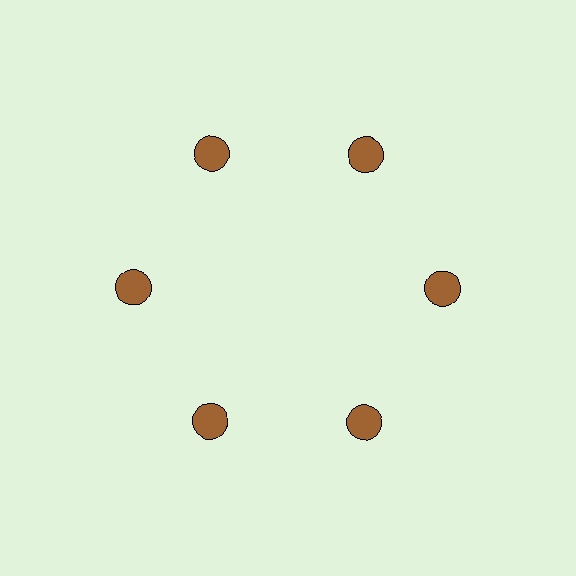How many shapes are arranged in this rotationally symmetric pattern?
There are 6 shapes, arranged in 6 groups of 1.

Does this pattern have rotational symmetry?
Yes, this pattern has 6-fold rotational symmetry. It looks the same after rotating 60 degrees around the center.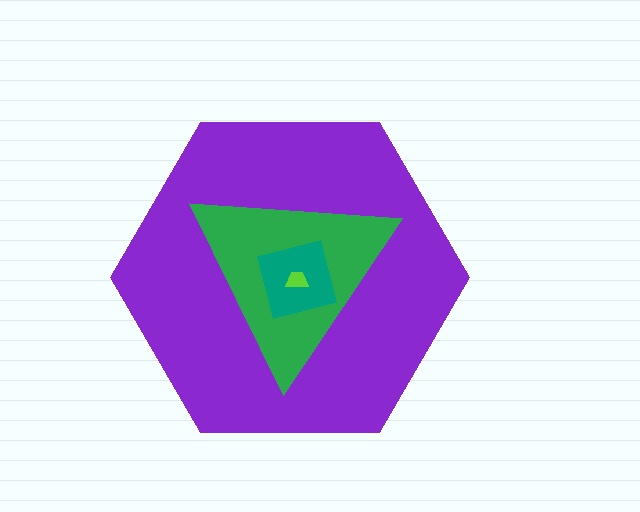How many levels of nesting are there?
4.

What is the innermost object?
The lime trapezoid.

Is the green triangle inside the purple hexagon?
Yes.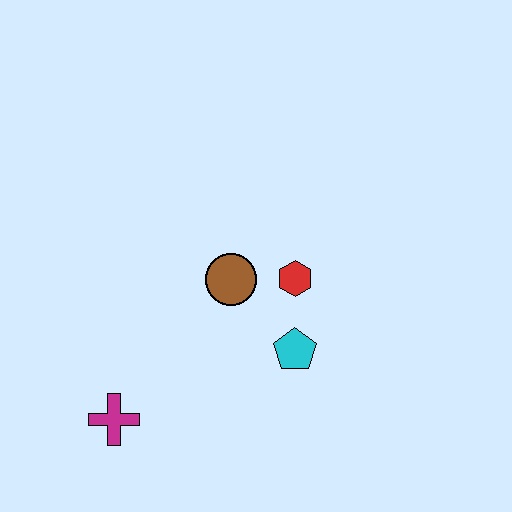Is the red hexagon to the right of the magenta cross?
Yes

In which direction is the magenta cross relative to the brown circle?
The magenta cross is below the brown circle.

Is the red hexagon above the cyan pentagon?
Yes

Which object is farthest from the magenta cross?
The red hexagon is farthest from the magenta cross.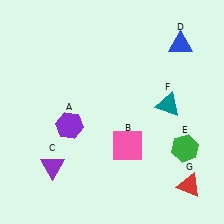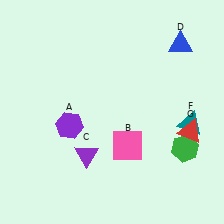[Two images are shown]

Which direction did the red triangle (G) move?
The red triangle (G) moved up.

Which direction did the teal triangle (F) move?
The teal triangle (F) moved right.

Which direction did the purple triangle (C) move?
The purple triangle (C) moved right.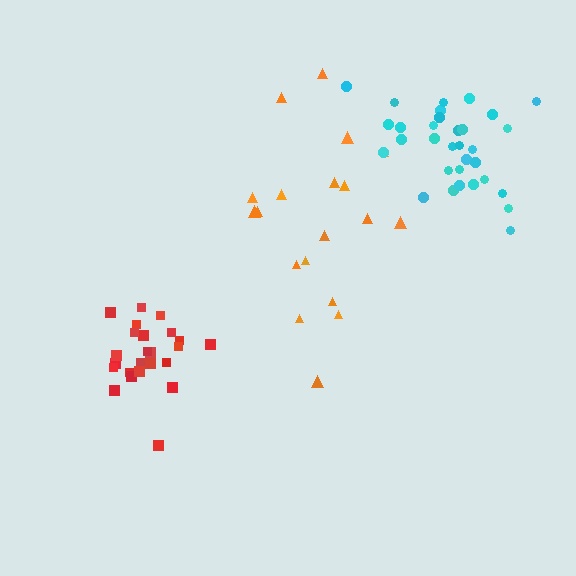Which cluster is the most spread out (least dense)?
Orange.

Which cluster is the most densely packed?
Red.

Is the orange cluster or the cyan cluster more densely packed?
Cyan.